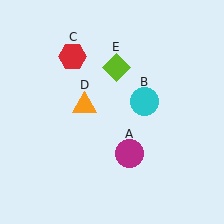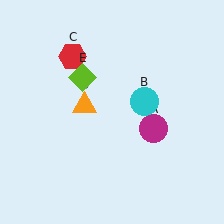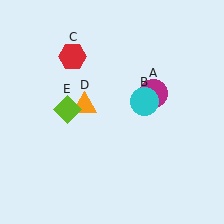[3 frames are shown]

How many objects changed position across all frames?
2 objects changed position: magenta circle (object A), lime diamond (object E).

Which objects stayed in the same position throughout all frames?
Cyan circle (object B) and red hexagon (object C) and orange triangle (object D) remained stationary.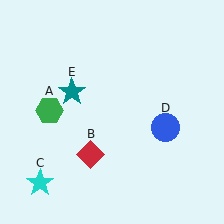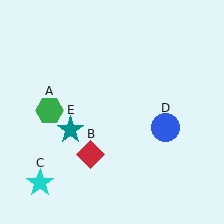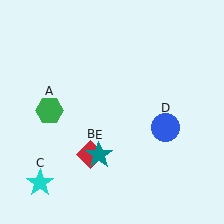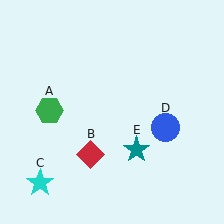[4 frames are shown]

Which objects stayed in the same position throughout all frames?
Green hexagon (object A) and red diamond (object B) and cyan star (object C) and blue circle (object D) remained stationary.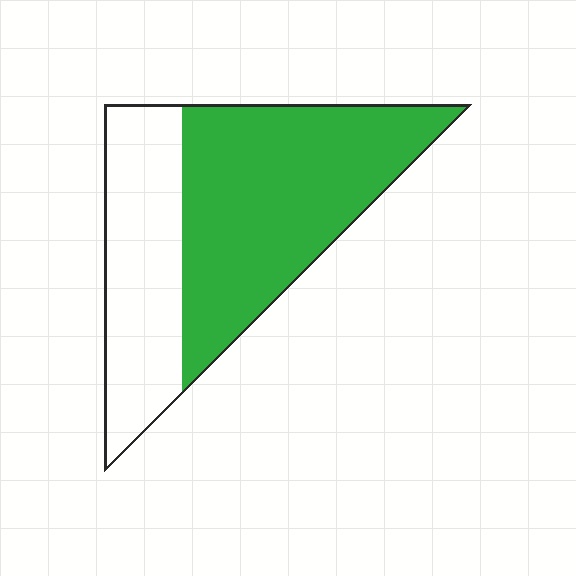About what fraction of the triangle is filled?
About five eighths (5/8).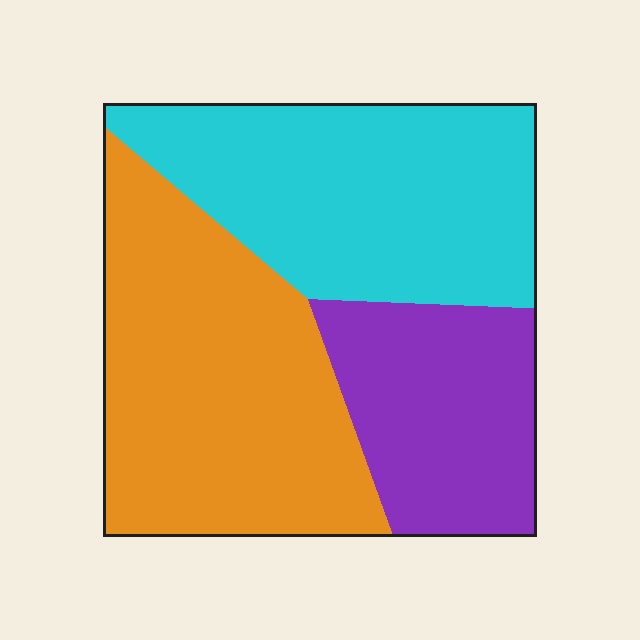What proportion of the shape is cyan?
Cyan covers 36% of the shape.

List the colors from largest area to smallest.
From largest to smallest: orange, cyan, purple.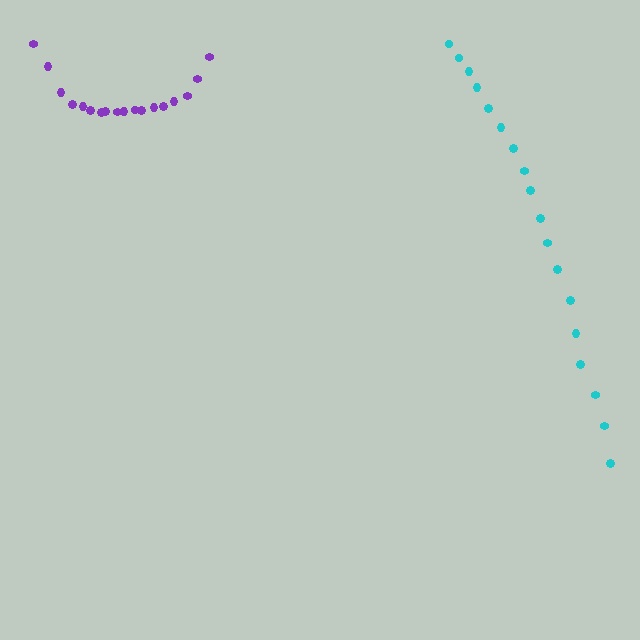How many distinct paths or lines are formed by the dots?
There are 2 distinct paths.